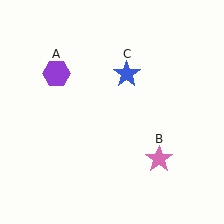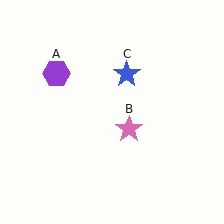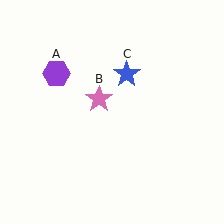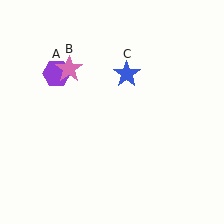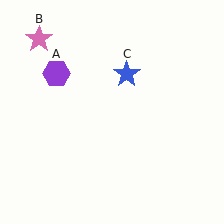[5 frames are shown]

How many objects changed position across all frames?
1 object changed position: pink star (object B).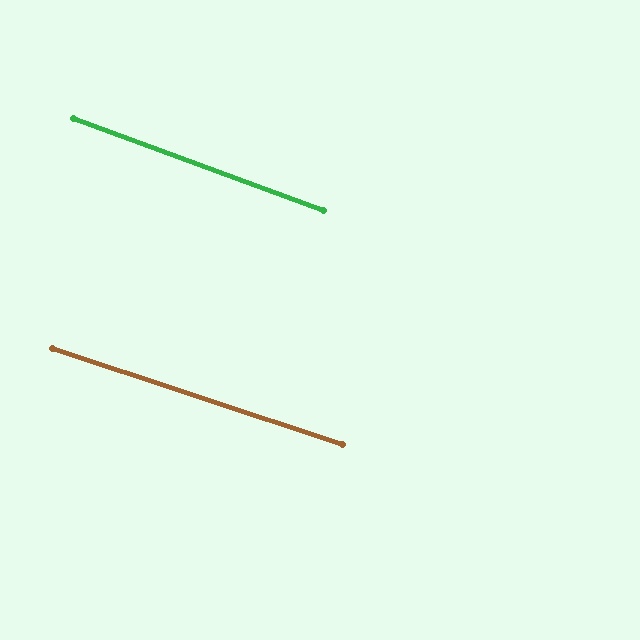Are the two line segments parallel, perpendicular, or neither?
Parallel — their directions differ by only 1.7°.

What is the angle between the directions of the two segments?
Approximately 2 degrees.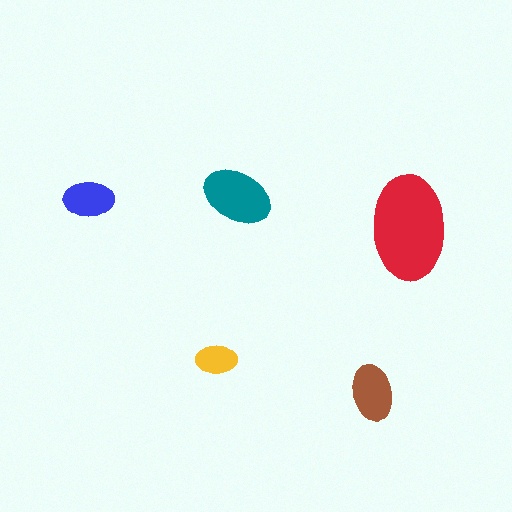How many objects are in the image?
There are 5 objects in the image.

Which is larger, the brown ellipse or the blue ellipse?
The brown one.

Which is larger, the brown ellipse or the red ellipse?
The red one.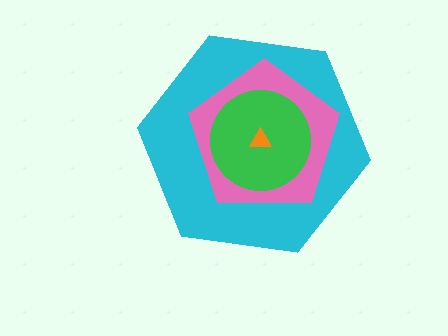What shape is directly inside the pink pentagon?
The green circle.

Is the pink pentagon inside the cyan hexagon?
Yes.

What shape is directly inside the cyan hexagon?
The pink pentagon.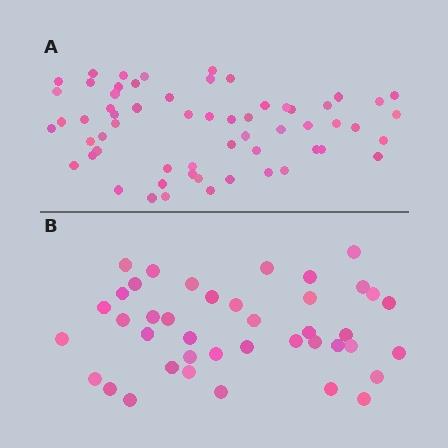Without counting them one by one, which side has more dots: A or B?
Region A (the top region) has more dots.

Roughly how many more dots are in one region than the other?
Region A has approximately 20 more dots than region B.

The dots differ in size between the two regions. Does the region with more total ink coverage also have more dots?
No. Region B has more total ink coverage because its dots are larger, but region A actually contains more individual dots. Total area can be misleading — the number of items is what matters here.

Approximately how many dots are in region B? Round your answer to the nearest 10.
About 40 dots. (The exact count is 41, which rounds to 40.)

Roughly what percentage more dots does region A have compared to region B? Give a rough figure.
About 45% more.